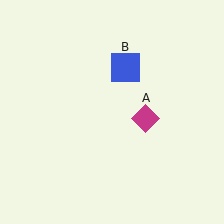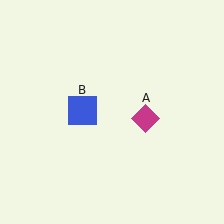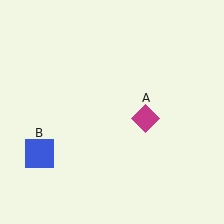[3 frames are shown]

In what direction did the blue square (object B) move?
The blue square (object B) moved down and to the left.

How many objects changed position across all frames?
1 object changed position: blue square (object B).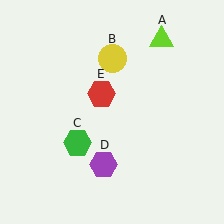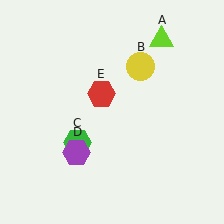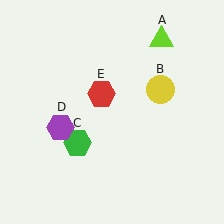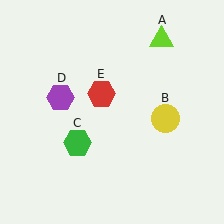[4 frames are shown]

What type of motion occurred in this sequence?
The yellow circle (object B), purple hexagon (object D) rotated clockwise around the center of the scene.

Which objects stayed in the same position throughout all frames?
Lime triangle (object A) and green hexagon (object C) and red hexagon (object E) remained stationary.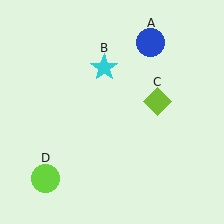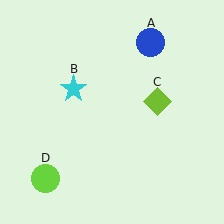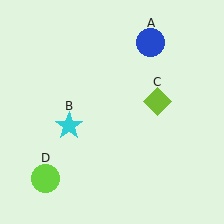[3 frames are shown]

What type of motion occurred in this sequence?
The cyan star (object B) rotated counterclockwise around the center of the scene.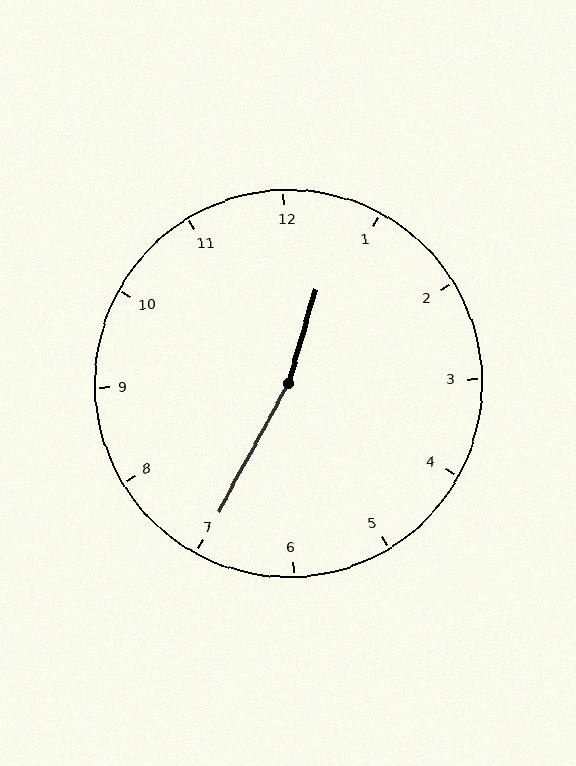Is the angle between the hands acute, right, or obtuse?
It is obtuse.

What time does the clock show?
12:35.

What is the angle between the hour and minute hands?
Approximately 168 degrees.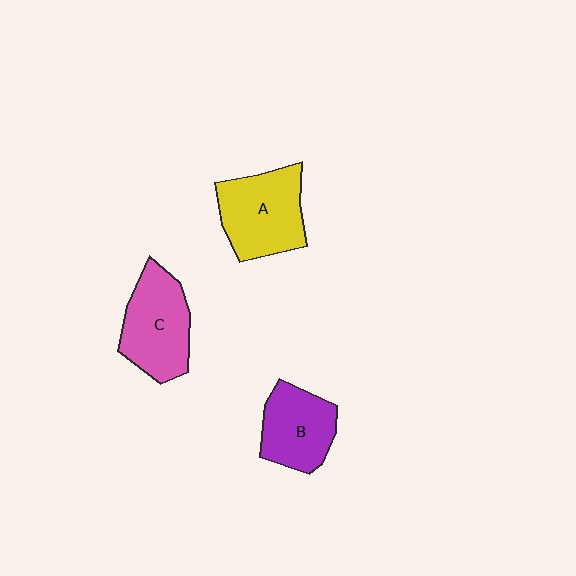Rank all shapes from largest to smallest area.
From largest to smallest: A (yellow), C (pink), B (purple).